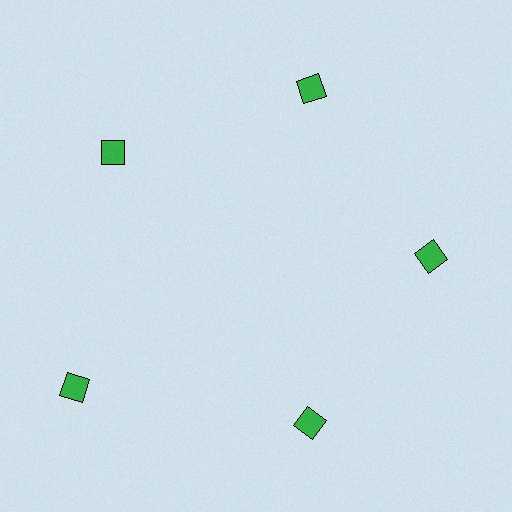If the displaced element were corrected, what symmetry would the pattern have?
It would have 5-fold rotational symmetry — the pattern would map onto itself every 72 degrees.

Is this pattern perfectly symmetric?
No. The 5 green diamonds are arranged in a ring, but one element near the 8 o'clock position is pushed outward from the center, breaking the 5-fold rotational symmetry.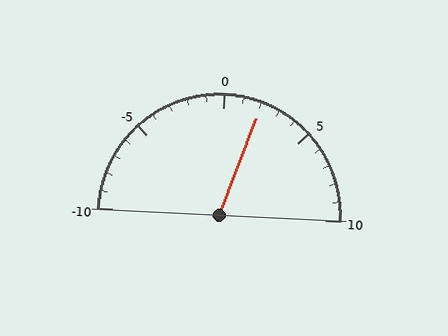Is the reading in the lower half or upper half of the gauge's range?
The reading is in the upper half of the range (-10 to 10).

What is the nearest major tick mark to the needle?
The nearest major tick mark is 0.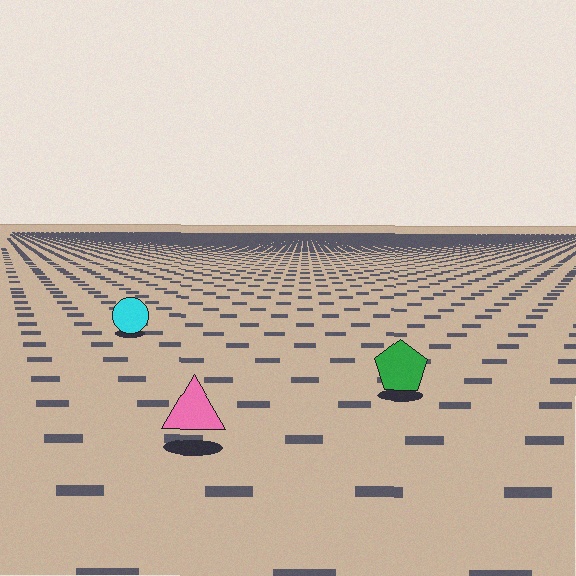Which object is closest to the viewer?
The pink triangle is closest. The texture marks near it are larger and more spread out.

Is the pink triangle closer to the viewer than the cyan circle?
Yes. The pink triangle is closer — you can tell from the texture gradient: the ground texture is coarser near it.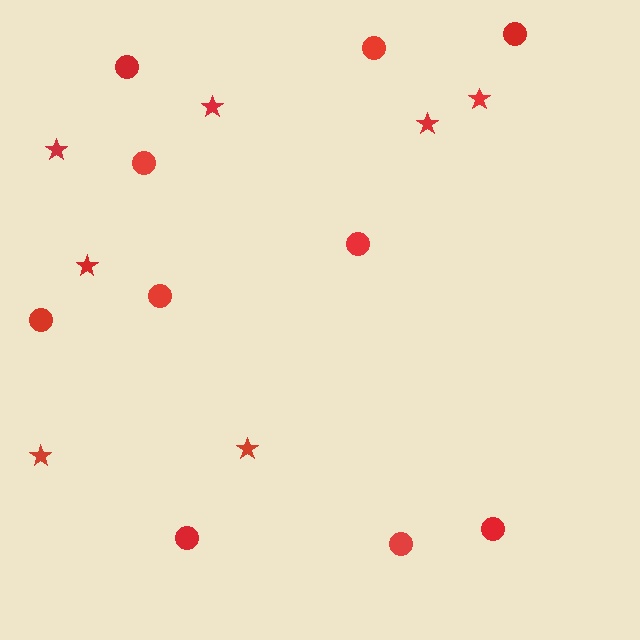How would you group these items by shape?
There are 2 groups: one group of circles (10) and one group of stars (7).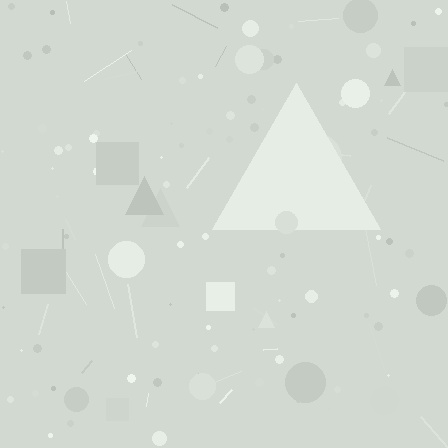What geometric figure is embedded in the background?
A triangle is embedded in the background.